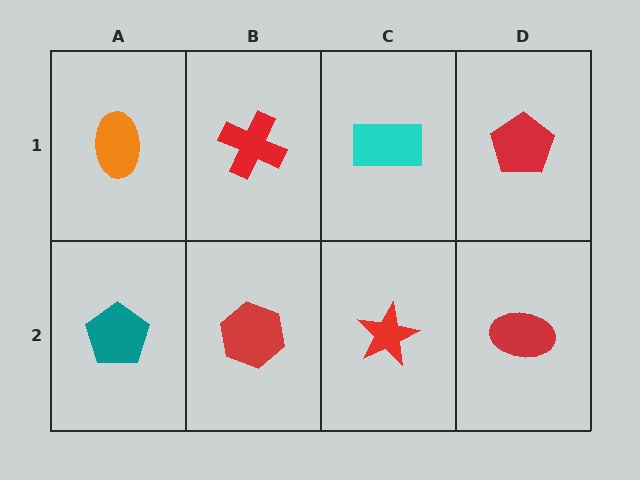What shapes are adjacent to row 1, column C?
A red star (row 2, column C), a red cross (row 1, column B), a red pentagon (row 1, column D).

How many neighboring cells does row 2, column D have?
2.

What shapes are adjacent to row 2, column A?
An orange ellipse (row 1, column A), a red hexagon (row 2, column B).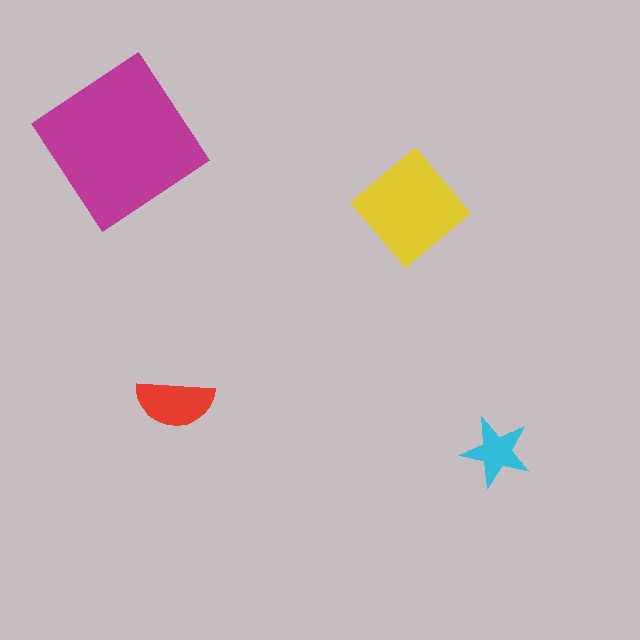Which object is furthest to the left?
The magenta diamond is leftmost.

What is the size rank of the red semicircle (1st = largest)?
3rd.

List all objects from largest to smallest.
The magenta diamond, the yellow diamond, the red semicircle, the cyan star.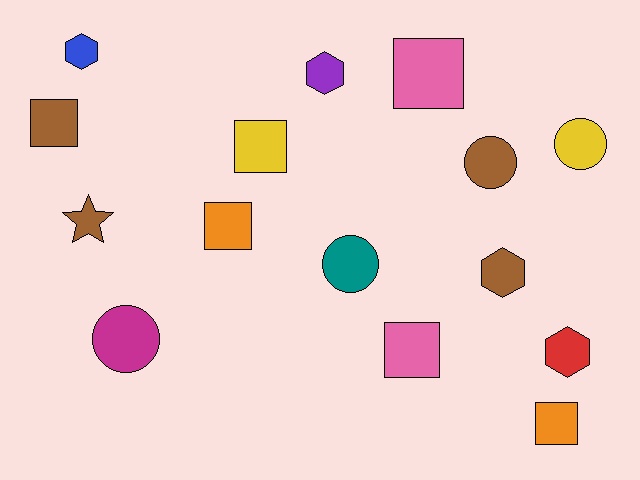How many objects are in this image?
There are 15 objects.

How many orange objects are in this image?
There are 2 orange objects.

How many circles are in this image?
There are 4 circles.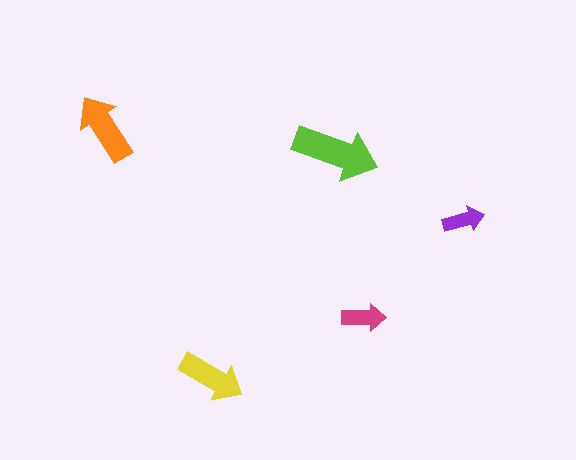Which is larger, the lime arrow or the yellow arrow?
The lime one.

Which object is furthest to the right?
The purple arrow is rightmost.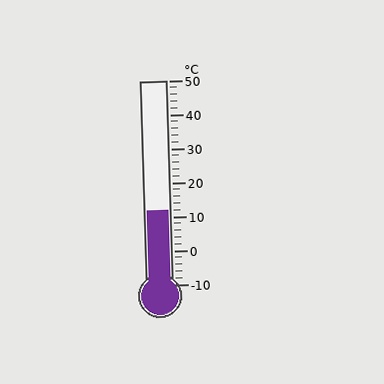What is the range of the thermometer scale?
The thermometer scale ranges from -10°C to 50°C.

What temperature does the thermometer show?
The thermometer shows approximately 12°C.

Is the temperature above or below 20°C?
The temperature is below 20°C.